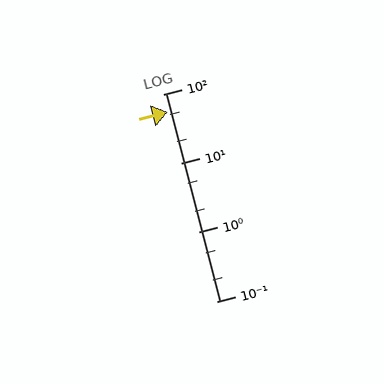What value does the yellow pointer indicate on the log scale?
The pointer indicates approximately 55.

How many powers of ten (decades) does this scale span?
The scale spans 3 decades, from 0.1 to 100.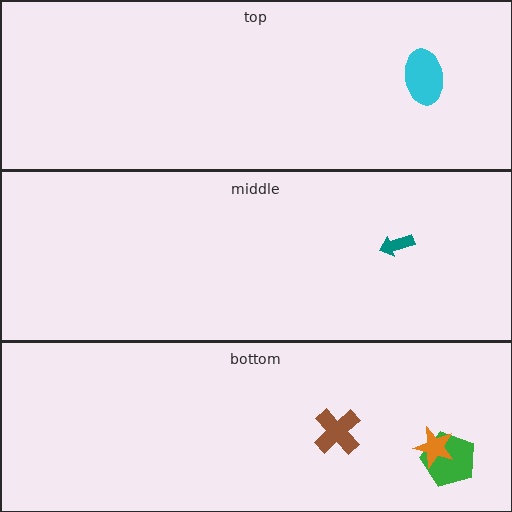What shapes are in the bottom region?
The green pentagon, the orange star, the brown cross.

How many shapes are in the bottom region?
3.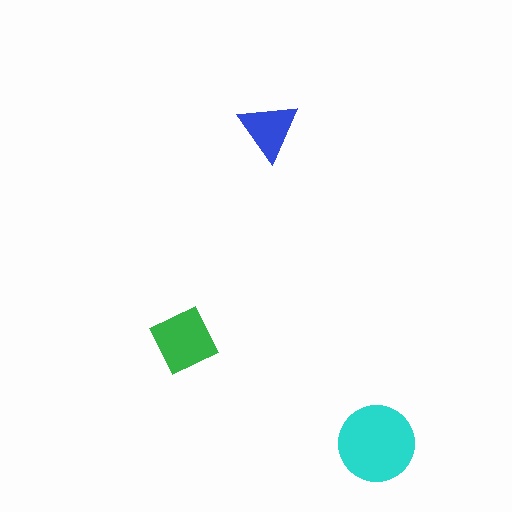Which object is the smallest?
The blue triangle.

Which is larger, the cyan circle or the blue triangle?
The cyan circle.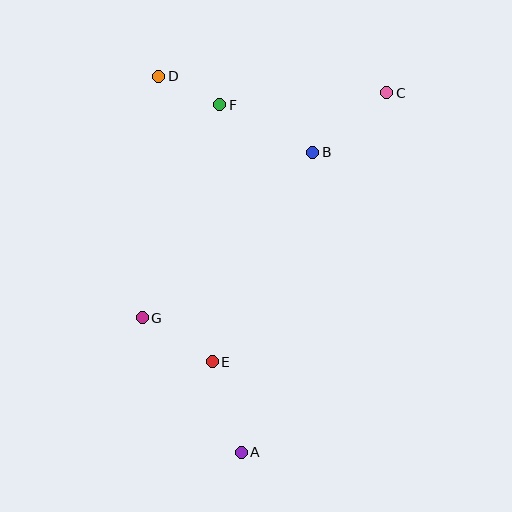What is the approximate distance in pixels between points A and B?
The distance between A and B is approximately 309 pixels.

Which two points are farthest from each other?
Points A and C are farthest from each other.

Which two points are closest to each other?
Points D and F are closest to each other.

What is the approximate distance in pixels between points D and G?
The distance between D and G is approximately 242 pixels.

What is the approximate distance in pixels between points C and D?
The distance between C and D is approximately 228 pixels.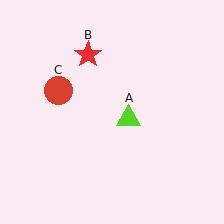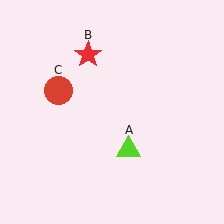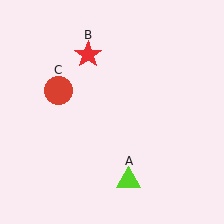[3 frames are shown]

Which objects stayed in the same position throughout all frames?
Red star (object B) and red circle (object C) remained stationary.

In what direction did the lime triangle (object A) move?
The lime triangle (object A) moved down.